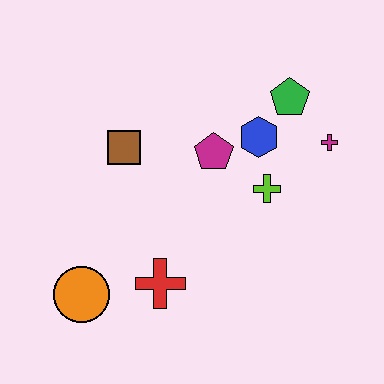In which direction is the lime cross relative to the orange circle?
The lime cross is to the right of the orange circle.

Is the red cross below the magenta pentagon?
Yes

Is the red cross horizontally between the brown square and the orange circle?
No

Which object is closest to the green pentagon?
The blue hexagon is closest to the green pentagon.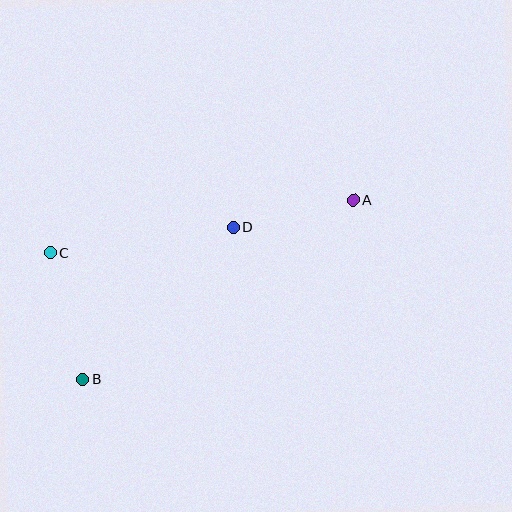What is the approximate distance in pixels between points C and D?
The distance between C and D is approximately 185 pixels.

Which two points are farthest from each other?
Points A and B are farthest from each other.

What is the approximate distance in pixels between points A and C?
The distance between A and C is approximately 308 pixels.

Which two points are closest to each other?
Points A and D are closest to each other.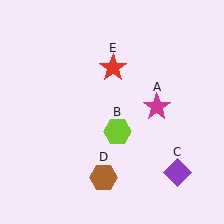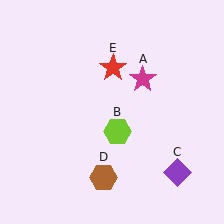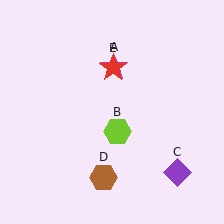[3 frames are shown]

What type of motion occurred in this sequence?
The magenta star (object A) rotated counterclockwise around the center of the scene.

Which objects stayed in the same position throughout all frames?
Lime hexagon (object B) and purple diamond (object C) and brown hexagon (object D) and red star (object E) remained stationary.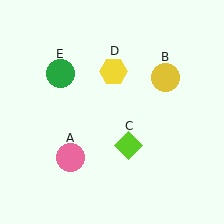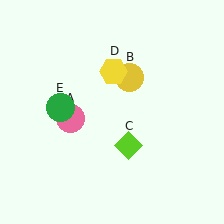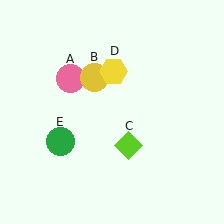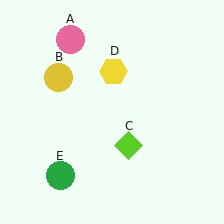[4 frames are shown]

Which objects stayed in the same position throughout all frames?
Lime diamond (object C) and yellow hexagon (object D) remained stationary.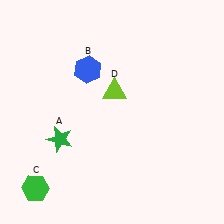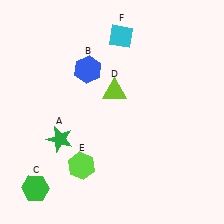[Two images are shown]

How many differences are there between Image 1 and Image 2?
There are 2 differences between the two images.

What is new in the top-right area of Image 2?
A cyan diamond (F) was added in the top-right area of Image 2.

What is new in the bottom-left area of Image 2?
A lime hexagon (E) was added in the bottom-left area of Image 2.